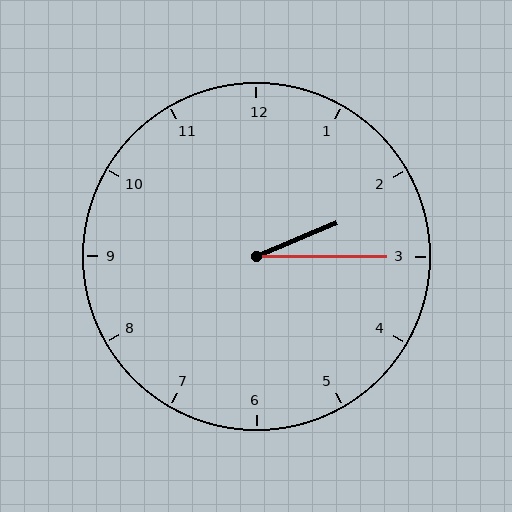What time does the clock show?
2:15.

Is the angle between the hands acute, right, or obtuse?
It is acute.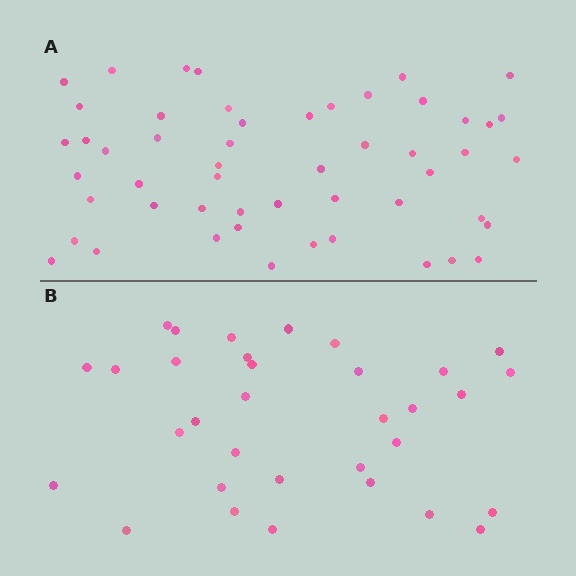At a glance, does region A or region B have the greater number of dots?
Region A (the top region) has more dots.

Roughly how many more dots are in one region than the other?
Region A has approximately 20 more dots than region B.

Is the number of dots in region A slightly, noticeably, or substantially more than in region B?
Region A has substantially more. The ratio is roughly 1.6 to 1.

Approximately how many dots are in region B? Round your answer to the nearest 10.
About 30 dots. (The exact count is 33, which rounds to 30.)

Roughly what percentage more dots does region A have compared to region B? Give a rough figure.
About 60% more.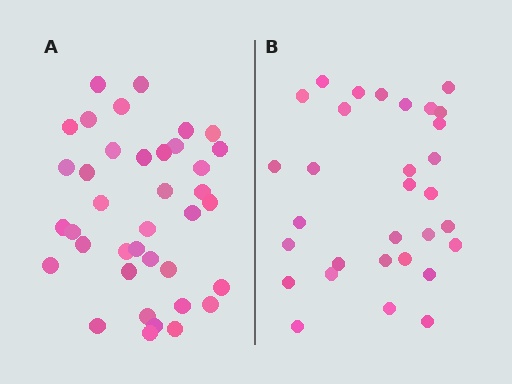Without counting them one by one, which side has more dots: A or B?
Region A (the left region) has more dots.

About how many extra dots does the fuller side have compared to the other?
Region A has roughly 8 or so more dots than region B.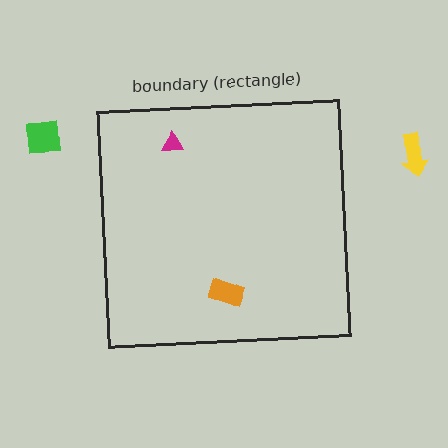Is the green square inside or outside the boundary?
Outside.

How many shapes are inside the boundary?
2 inside, 2 outside.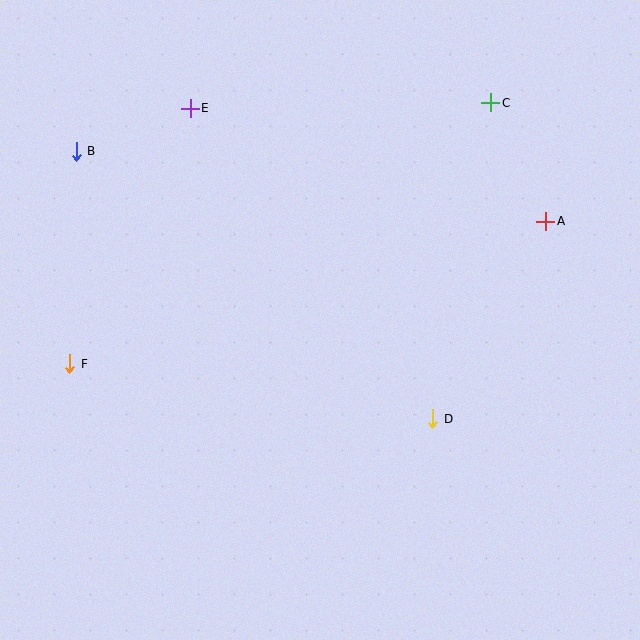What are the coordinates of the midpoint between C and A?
The midpoint between C and A is at (518, 162).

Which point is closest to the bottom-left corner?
Point F is closest to the bottom-left corner.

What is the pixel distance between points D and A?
The distance between D and A is 227 pixels.